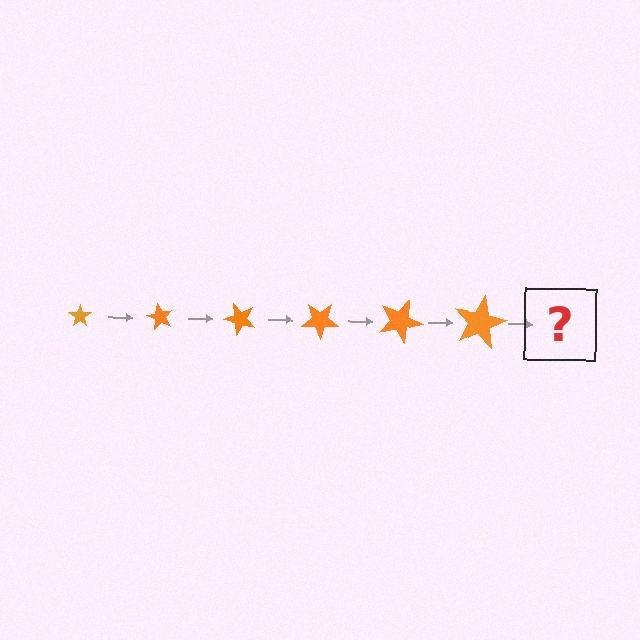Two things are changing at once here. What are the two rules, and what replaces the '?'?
The two rules are that the star grows larger each step and it rotates 60 degrees each step. The '?' should be a star, larger than the previous one and rotated 360 degrees from the start.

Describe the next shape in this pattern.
It should be a star, larger than the previous one and rotated 360 degrees from the start.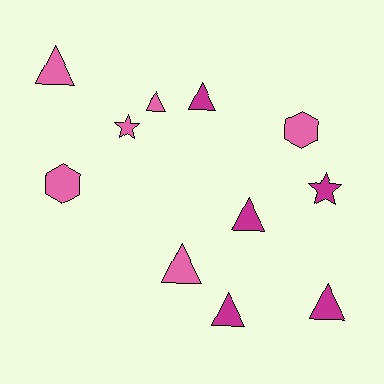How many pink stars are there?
There is 1 pink star.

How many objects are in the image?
There are 11 objects.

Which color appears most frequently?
Pink, with 6 objects.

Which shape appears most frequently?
Triangle, with 7 objects.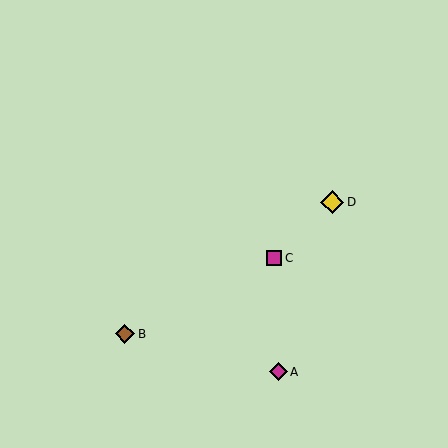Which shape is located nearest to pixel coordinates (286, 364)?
The magenta diamond (labeled A) at (278, 372) is nearest to that location.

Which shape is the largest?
The yellow diamond (labeled D) is the largest.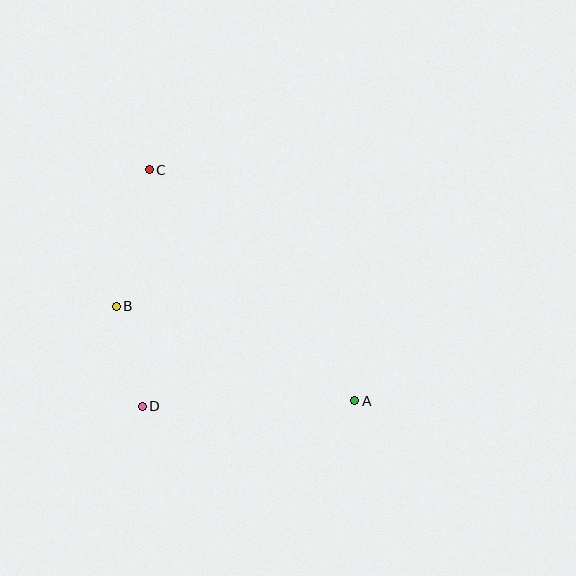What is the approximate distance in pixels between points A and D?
The distance between A and D is approximately 213 pixels.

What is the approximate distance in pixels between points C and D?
The distance between C and D is approximately 236 pixels.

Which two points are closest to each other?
Points B and D are closest to each other.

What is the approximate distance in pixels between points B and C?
The distance between B and C is approximately 141 pixels.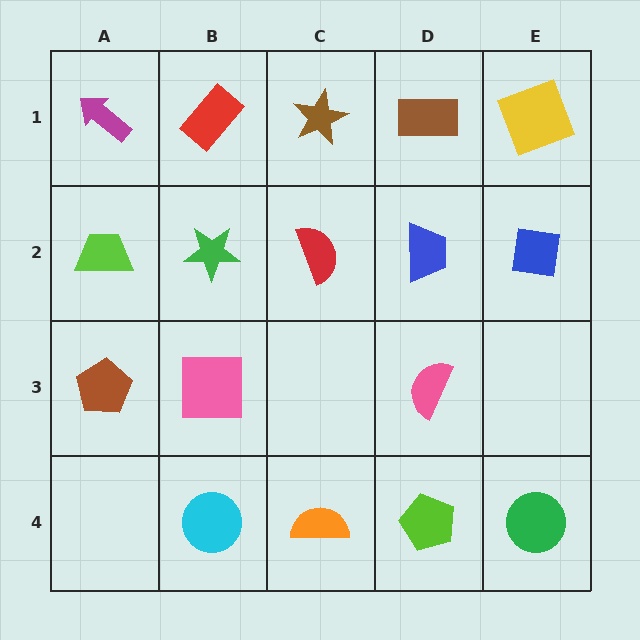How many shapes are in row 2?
5 shapes.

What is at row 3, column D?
A pink semicircle.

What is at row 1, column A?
A magenta arrow.